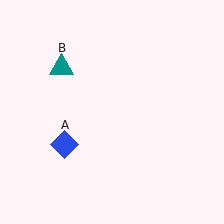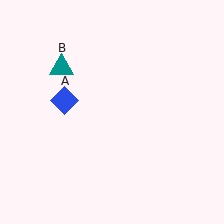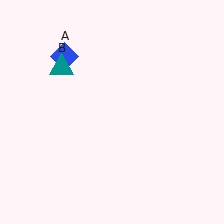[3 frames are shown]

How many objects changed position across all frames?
1 object changed position: blue diamond (object A).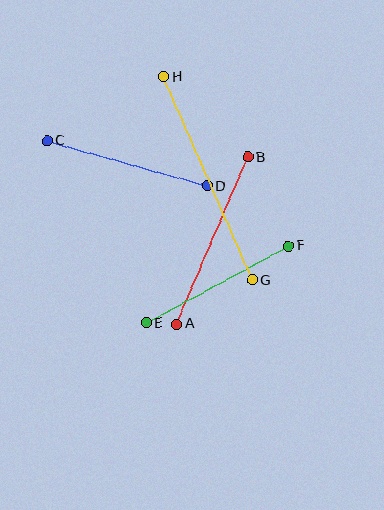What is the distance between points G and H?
The distance is approximately 222 pixels.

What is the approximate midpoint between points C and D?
The midpoint is at approximately (127, 163) pixels.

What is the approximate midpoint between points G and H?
The midpoint is at approximately (208, 179) pixels.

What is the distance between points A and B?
The distance is approximately 181 pixels.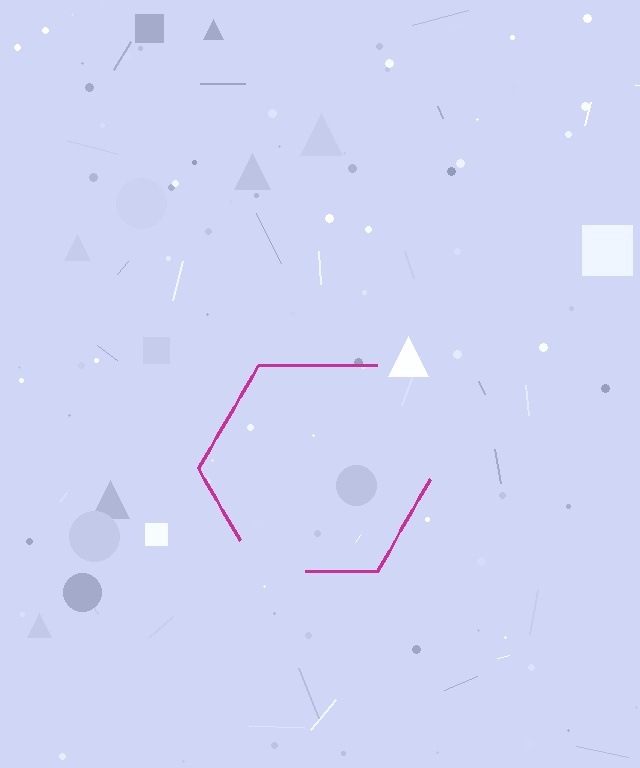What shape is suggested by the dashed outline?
The dashed outline suggests a hexagon.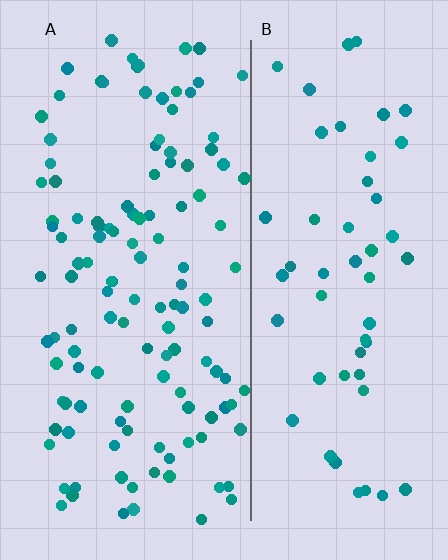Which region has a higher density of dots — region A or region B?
A (the left).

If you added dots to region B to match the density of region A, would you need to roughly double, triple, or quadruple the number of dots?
Approximately double.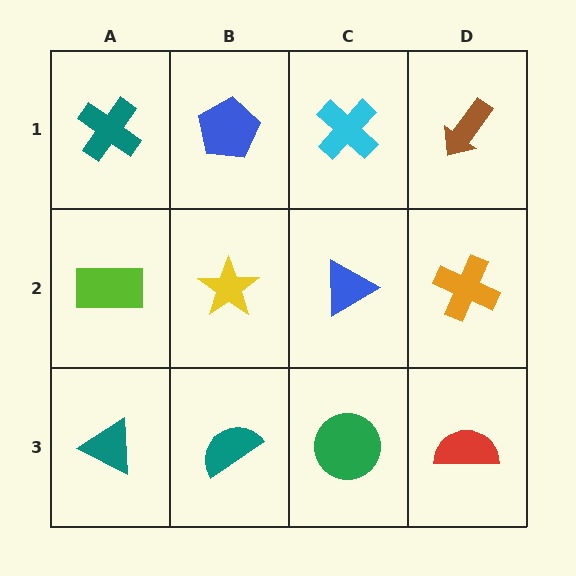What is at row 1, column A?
A teal cross.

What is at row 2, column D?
An orange cross.